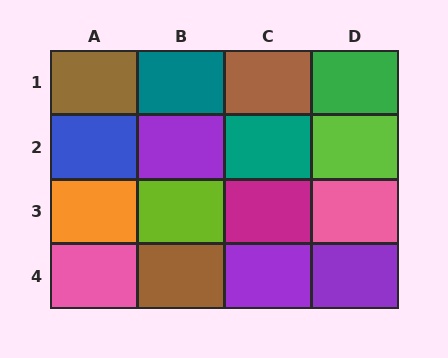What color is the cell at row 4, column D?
Purple.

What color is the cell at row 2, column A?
Blue.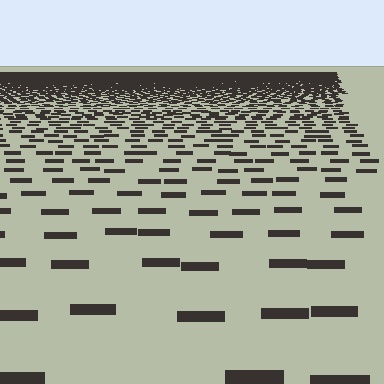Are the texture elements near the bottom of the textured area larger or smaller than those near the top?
Larger. Near the bottom, elements are closer to the viewer and appear at a bigger on-screen size.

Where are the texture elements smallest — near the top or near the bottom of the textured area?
Near the top.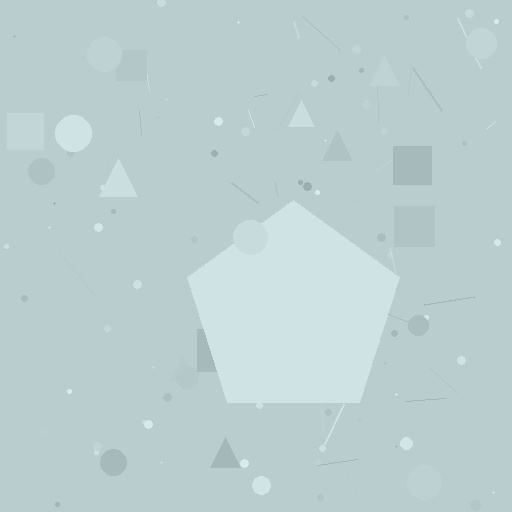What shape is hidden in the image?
A pentagon is hidden in the image.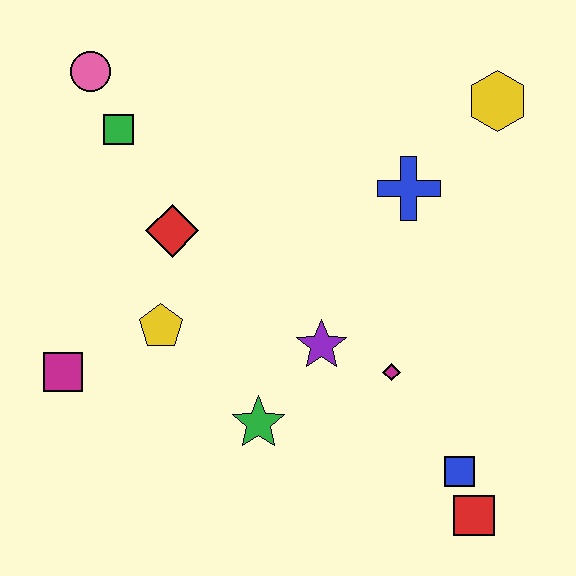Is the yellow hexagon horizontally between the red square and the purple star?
No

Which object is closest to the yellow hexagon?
The blue cross is closest to the yellow hexagon.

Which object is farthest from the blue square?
The pink circle is farthest from the blue square.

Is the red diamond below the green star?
No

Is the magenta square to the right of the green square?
No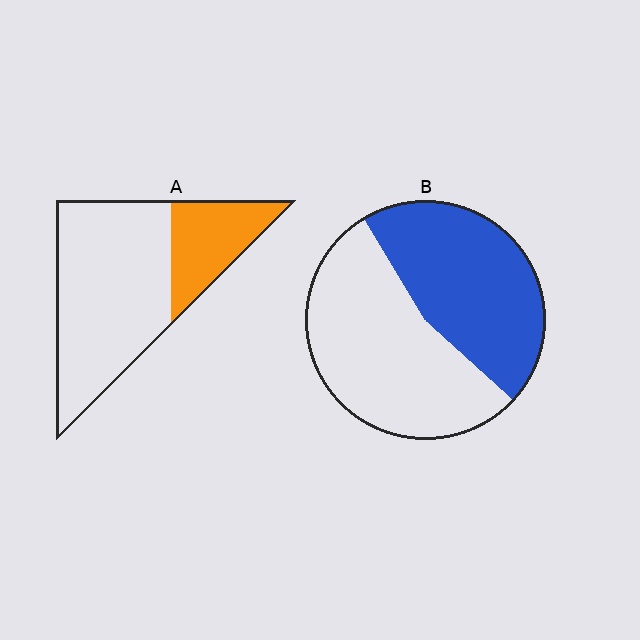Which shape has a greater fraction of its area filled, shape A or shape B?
Shape B.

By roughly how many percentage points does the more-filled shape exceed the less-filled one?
By roughly 20 percentage points (B over A).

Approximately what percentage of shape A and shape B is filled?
A is approximately 25% and B is approximately 45%.